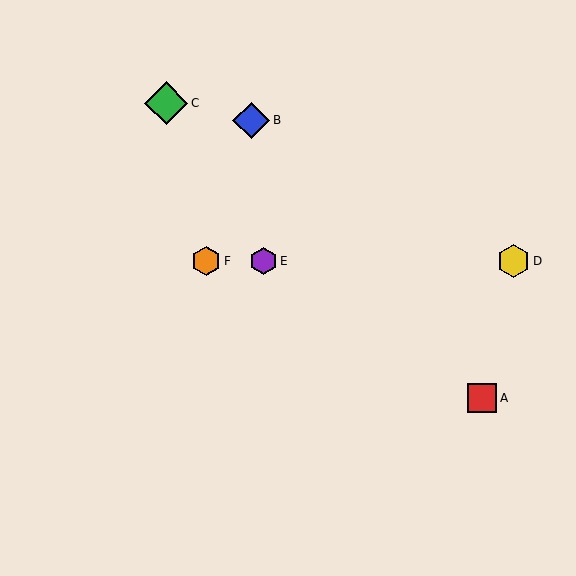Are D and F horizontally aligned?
Yes, both are at y≈261.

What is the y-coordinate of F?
Object F is at y≈261.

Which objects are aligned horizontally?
Objects D, E, F are aligned horizontally.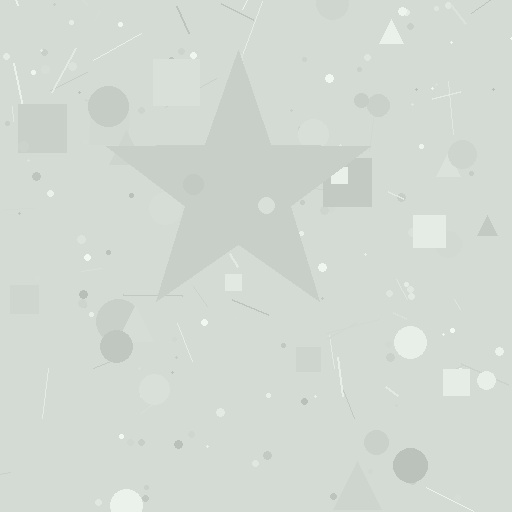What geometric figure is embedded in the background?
A star is embedded in the background.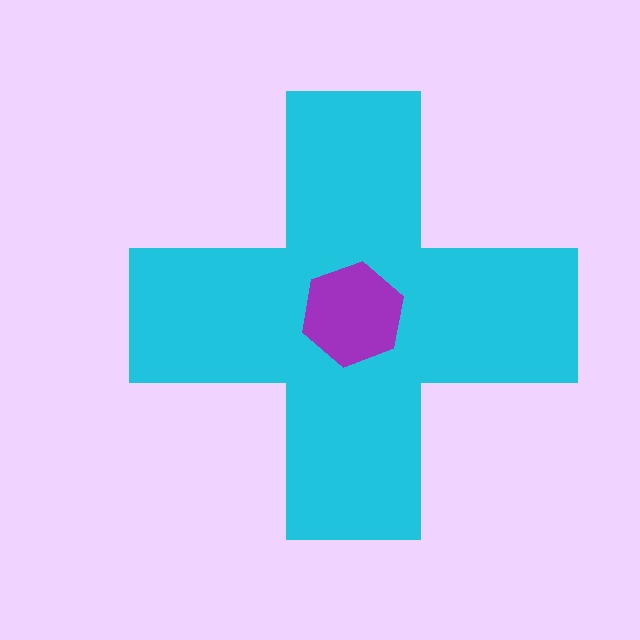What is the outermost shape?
The cyan cross.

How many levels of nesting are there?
2.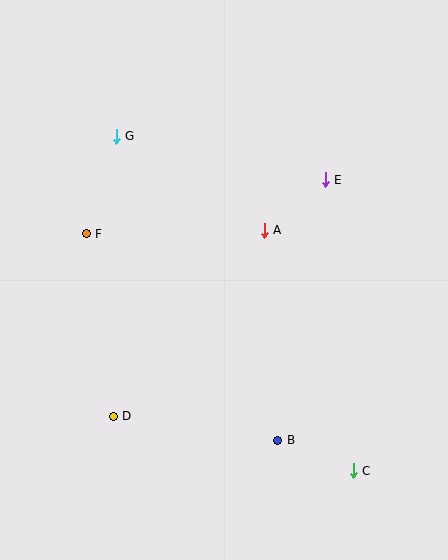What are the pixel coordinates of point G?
Point G is at (116, 136).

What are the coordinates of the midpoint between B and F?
The midpoint between B and F is at (182, 337).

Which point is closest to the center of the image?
Point A at (264, 230) is closest to the center.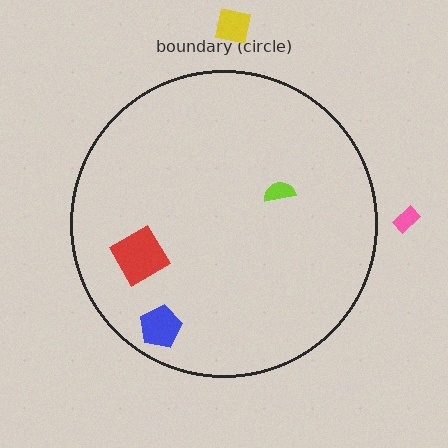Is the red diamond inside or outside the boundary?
Inside.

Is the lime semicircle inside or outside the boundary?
Inside.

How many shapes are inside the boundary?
3 inside, 2 outside.